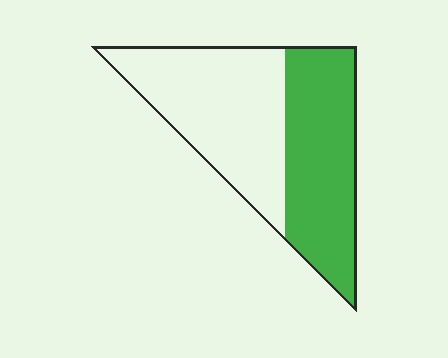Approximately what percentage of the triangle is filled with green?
Approximately 45%.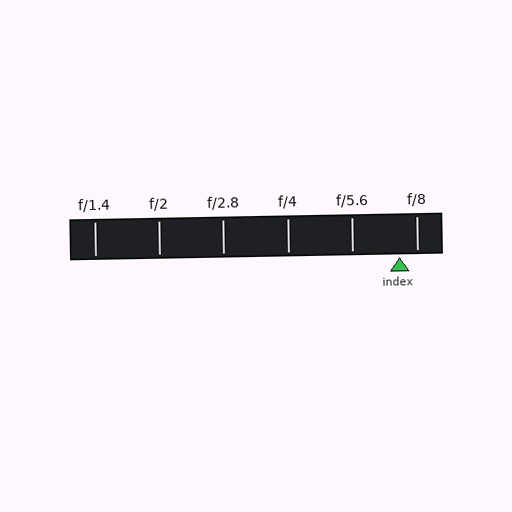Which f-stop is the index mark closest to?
The index mark is closest to f/8.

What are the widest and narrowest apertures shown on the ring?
The widest aperture shown is f/1.4 and the narrowest is f/8.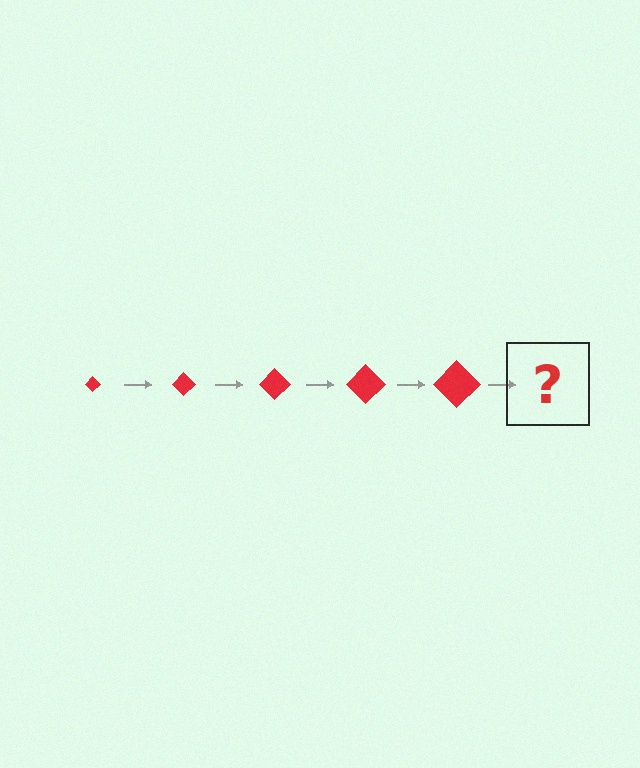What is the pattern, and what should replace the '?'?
The pattern is that the diamond gets progressively larger each step. The '?' should be a red diamond, larger than the previous one.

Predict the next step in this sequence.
The next step is a red diamond, larger than the previous one.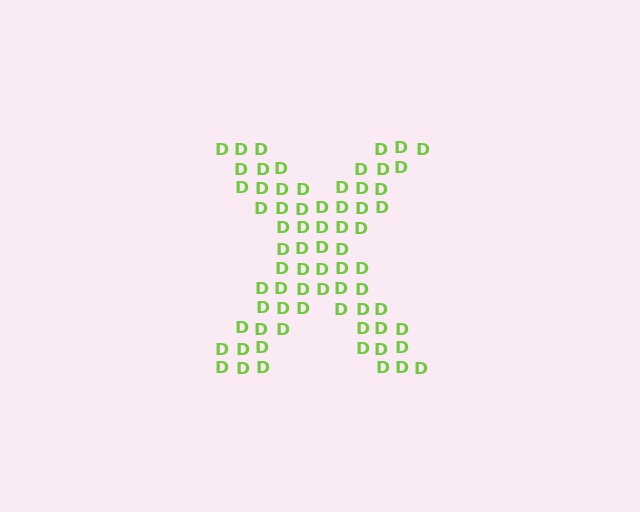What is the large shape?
The large shape is the letter X.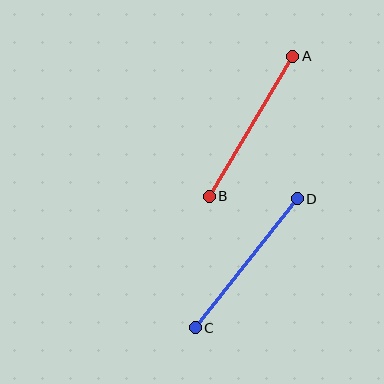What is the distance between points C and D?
The distance is approximately 164 pixels.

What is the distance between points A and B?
The distance is approximately 163 pixels.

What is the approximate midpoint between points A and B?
The midpoint is at approximately (251, 126) pixels.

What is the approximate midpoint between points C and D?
The midpoint is at approximately (246, 263) pixels.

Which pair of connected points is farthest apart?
Points C and D are farthest apart.